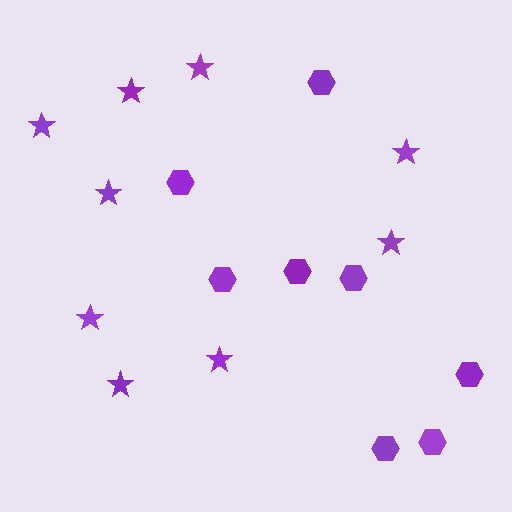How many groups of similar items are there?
There are 2 groups: one group of stars (9) and one group of hexagons (8).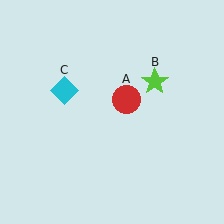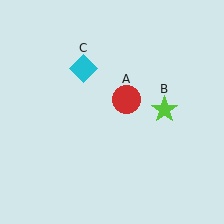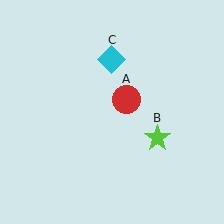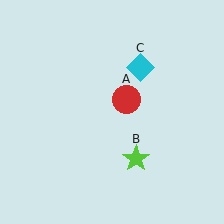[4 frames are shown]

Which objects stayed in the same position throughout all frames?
Red circle (object A) remained stationary.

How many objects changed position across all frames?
2 objects changed position: lime star (object B), cyan diamond (object C).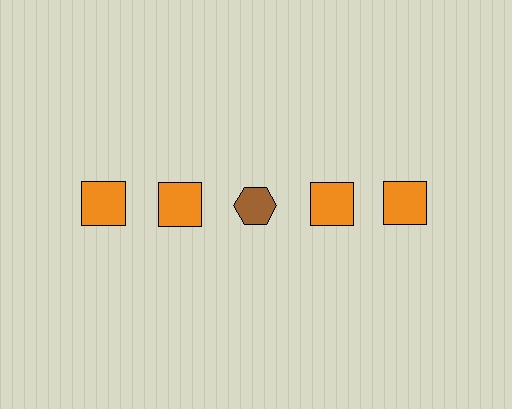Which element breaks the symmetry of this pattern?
The brown hexagon in the top row, center column breaks the symmetry. All other shapes are orange squares.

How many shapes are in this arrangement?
There are 5 shapes arranged in a grid pattern.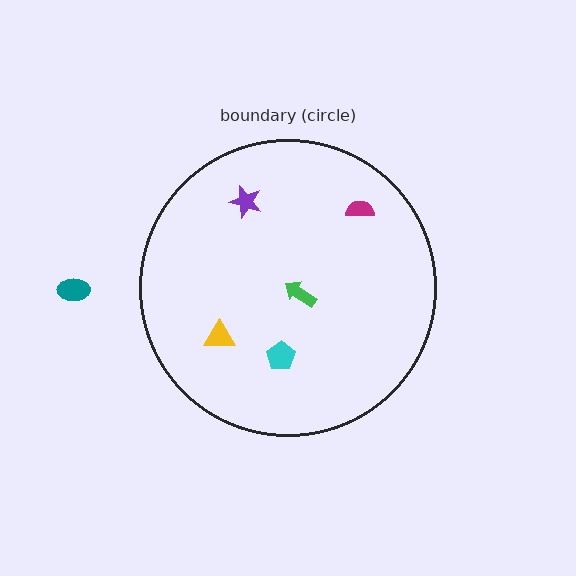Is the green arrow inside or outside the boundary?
Inside.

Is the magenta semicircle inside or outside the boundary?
Inside.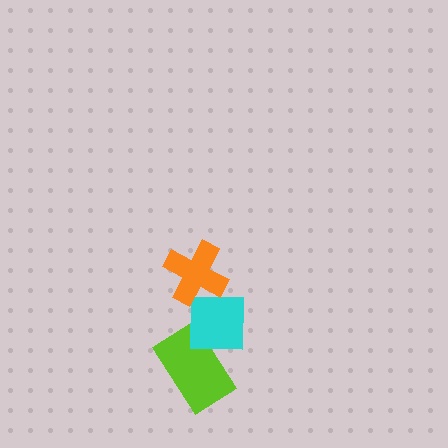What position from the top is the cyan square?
The cyan square is 2nd from the top.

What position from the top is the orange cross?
The orange cross is 1st from the top.